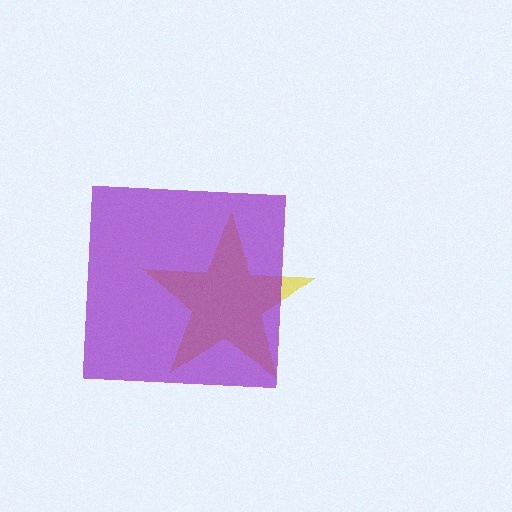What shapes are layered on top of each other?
The layered shapes are: a yellow star, a purple square.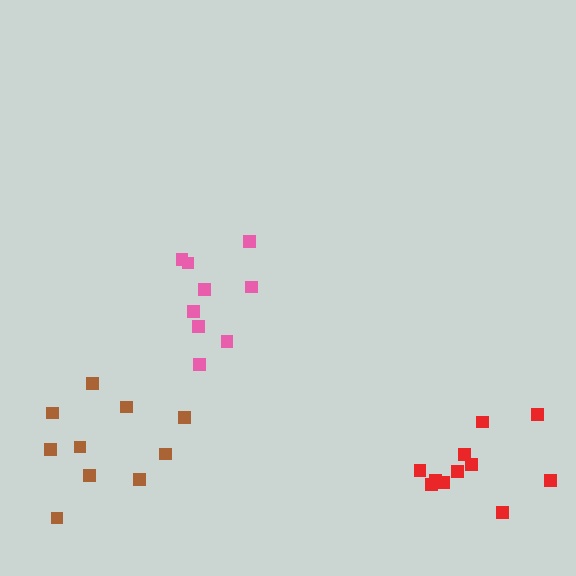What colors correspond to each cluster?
The clusters are colored: pink, red, brown.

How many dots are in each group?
Group 1: 9 dots, Group 2: 11 dots, Group 3: 10 dots (30 total).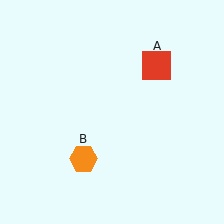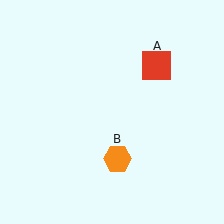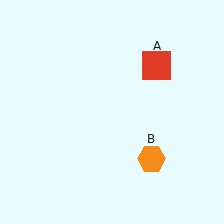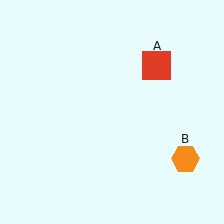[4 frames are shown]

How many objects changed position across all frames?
1 object changed position: orange hexagon (object B).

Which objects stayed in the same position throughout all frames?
Red square (object A) remained stationary.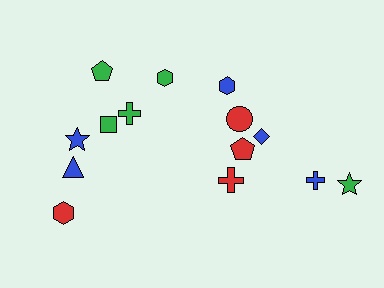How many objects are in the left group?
There are 8 objects.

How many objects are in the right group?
There are 6 objects.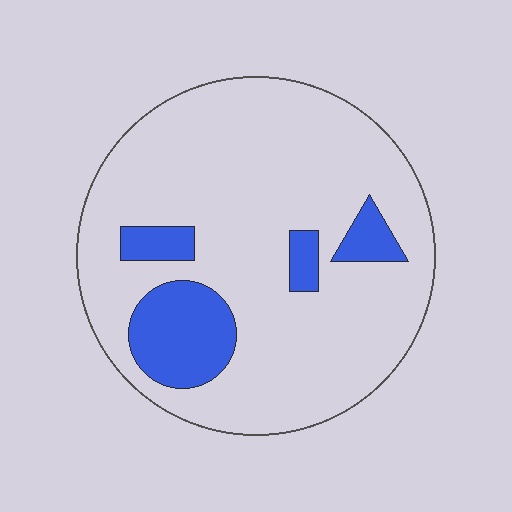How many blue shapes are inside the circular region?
4.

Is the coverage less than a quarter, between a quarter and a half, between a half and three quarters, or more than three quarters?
Less than a quarter.